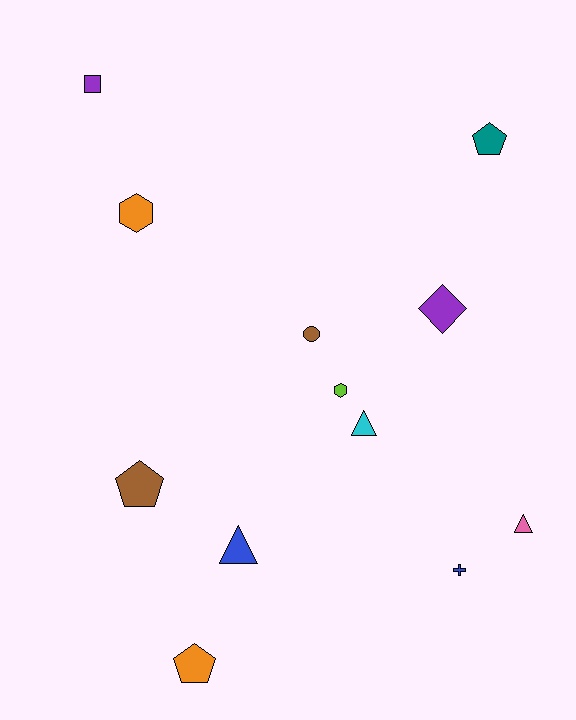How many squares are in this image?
There is 1 square.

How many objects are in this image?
There are 12 objects.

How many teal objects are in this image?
There is 1 teal object.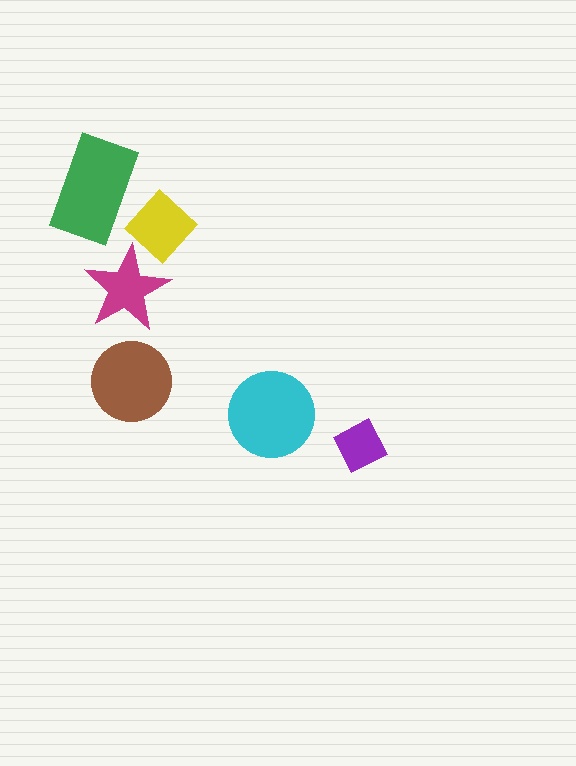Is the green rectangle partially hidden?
No, no other shape covers it.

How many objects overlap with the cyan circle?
0 objects overlap with the cyan circle.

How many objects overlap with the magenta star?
1 object overlaps with the magenta star.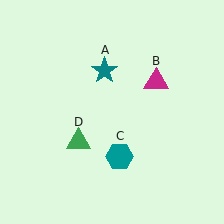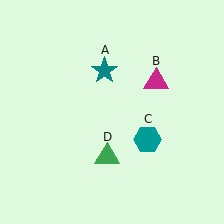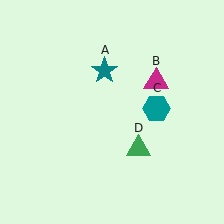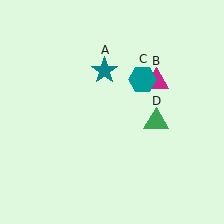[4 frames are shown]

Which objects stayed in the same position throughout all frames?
Teal star (object A) and magenta triangle (object B) remained stationary.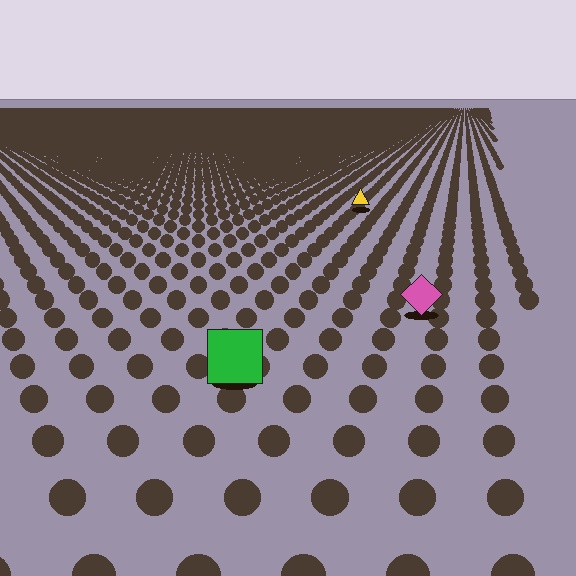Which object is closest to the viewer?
The green square is closest. The texture marks near it are larger and more spread out.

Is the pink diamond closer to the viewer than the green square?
No. The green square is closer — you can tell from the texture gradient: the ground texture is coarser near it.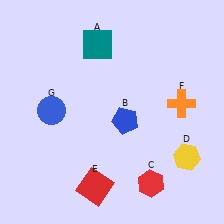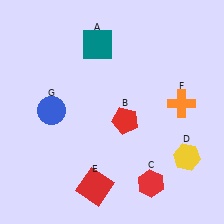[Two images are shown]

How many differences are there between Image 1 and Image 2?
There is 1 difference between the two images.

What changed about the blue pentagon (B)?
In Image 1, B is blue. In Image 2, it changed to red.